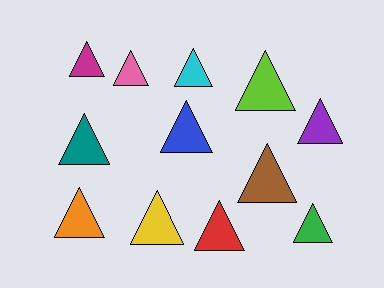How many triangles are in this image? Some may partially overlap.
There are 12 triangles.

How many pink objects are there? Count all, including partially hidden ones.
There is 1 pink object.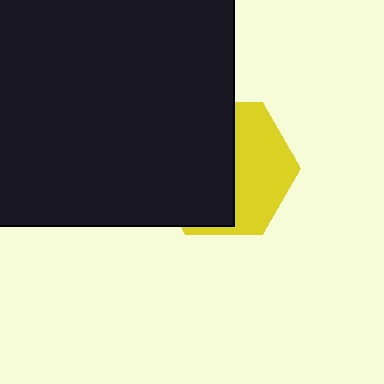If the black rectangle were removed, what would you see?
You would see the complete yellow hexagon.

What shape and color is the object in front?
The object in front is a black rectangle.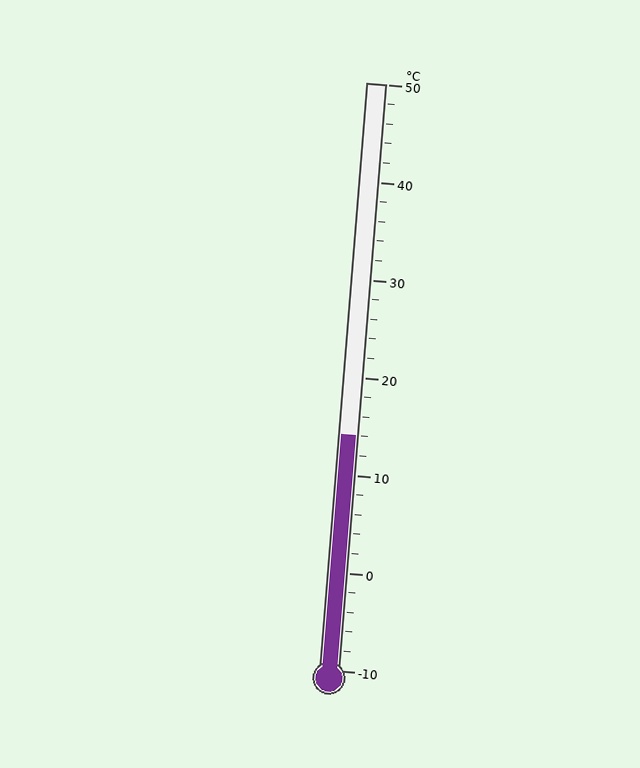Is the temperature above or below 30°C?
The temperature is below 30°C.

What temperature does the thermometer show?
The thermometer shows approximately 14°C.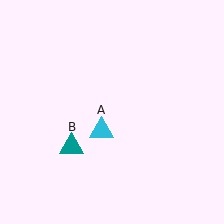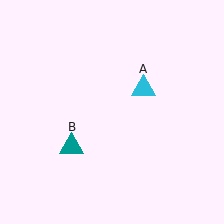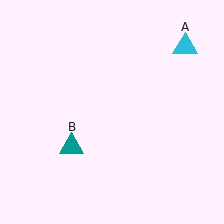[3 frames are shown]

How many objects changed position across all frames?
1 object changed position: cyan triangle (object A).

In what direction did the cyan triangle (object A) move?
The cyan triangle (object A) moved up and to the right.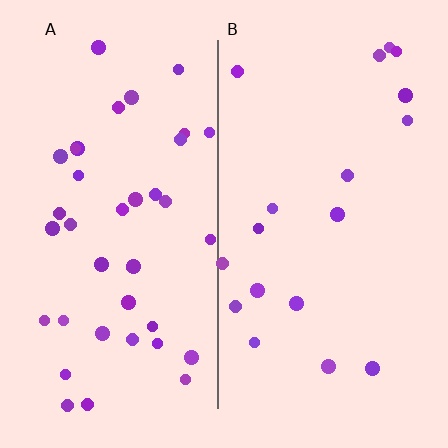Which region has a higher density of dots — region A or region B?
A (the left).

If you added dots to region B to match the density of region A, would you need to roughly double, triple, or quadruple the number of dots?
Approximately double.